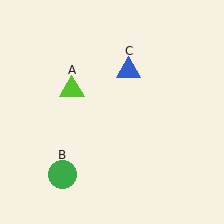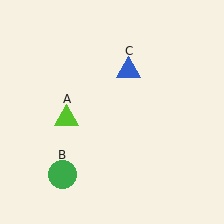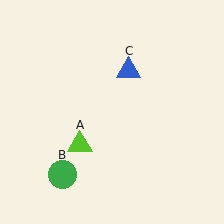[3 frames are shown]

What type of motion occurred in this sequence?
The lime triangle (object A) rotated counterclockwise around the center of the scene.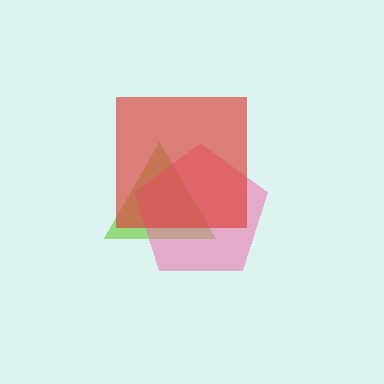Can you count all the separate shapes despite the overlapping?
Yes, there are 3 separate shapes.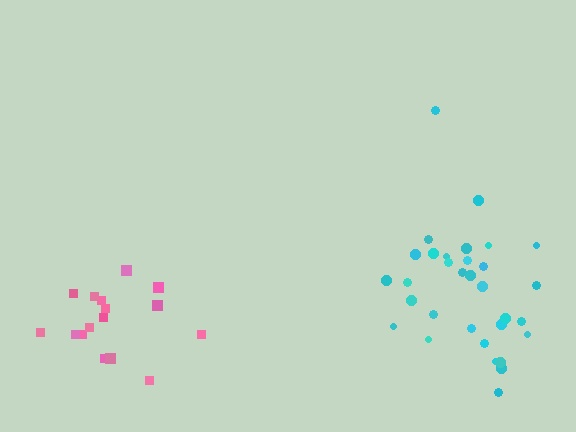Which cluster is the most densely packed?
Cyan.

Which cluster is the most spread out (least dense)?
Pink.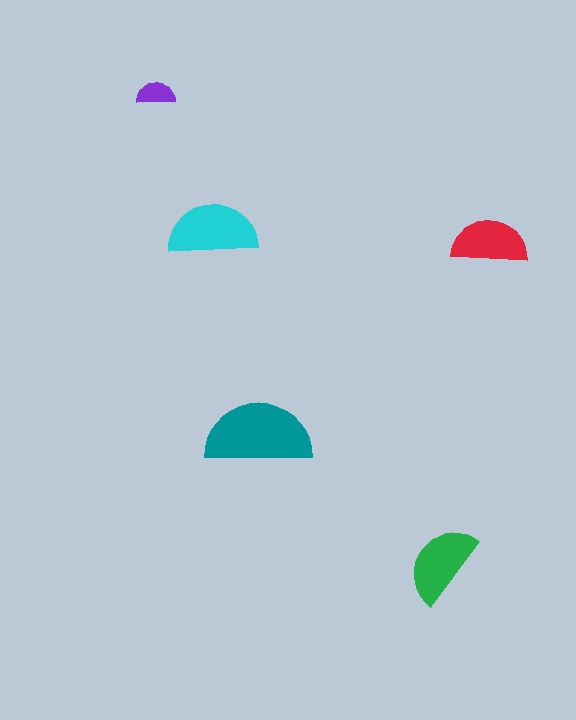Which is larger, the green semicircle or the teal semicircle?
The teal one.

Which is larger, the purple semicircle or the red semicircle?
The red one.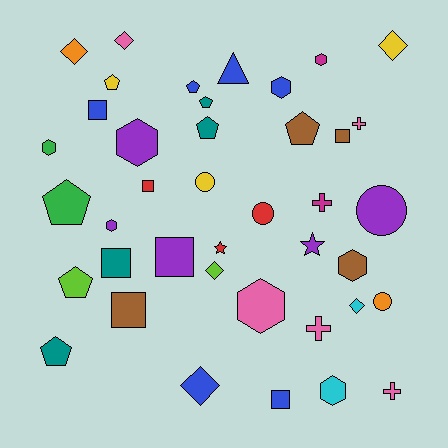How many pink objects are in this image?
There are 5 pink objects.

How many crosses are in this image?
There are 4 crosses.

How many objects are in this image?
There are 40 objects.